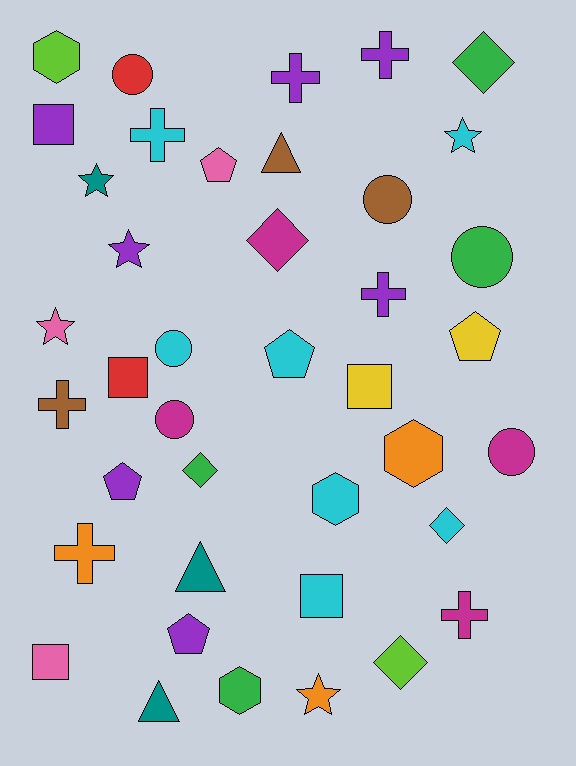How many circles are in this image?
There are 6 circles.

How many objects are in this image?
There are 40 objects.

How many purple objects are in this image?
There are 7 purple objects.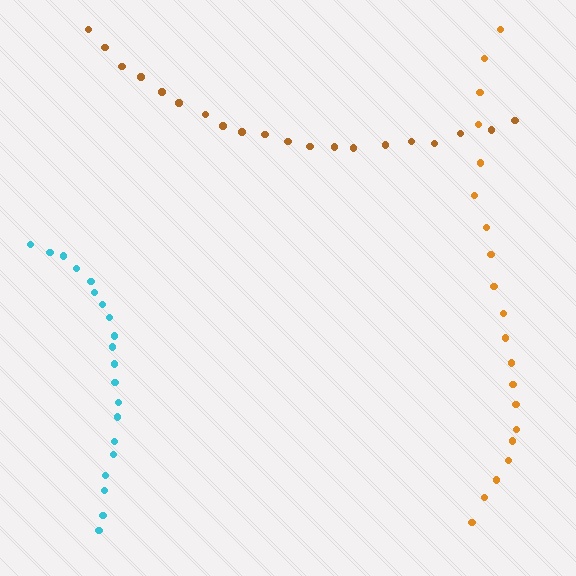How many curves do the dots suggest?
There are 3 distinct paths.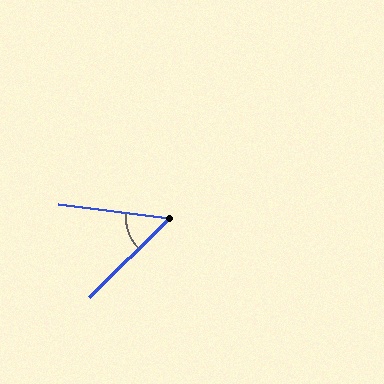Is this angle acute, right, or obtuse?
It is acute.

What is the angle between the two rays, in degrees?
Approximately 52 degrees.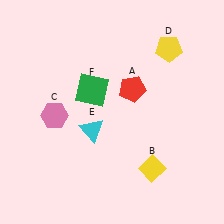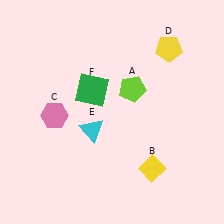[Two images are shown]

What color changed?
The pentagon (A) changed from red in Image 1 to lime in Image 2.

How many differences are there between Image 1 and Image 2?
There is 1 difference between the two images.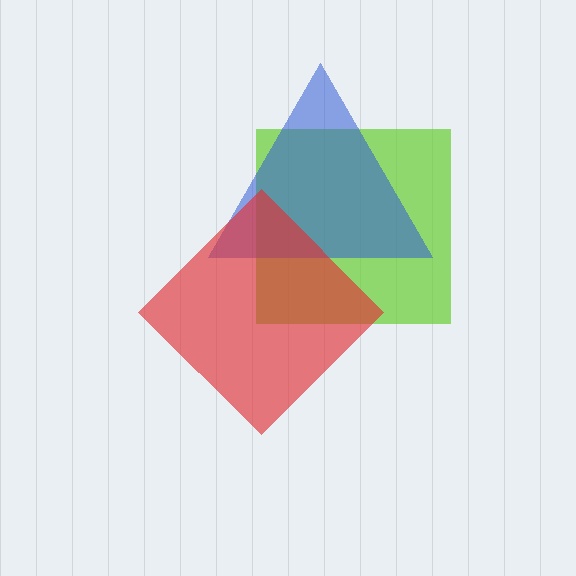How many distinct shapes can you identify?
There are 3 distinct shapes: a lime square, a blue triangle, a red diamond.